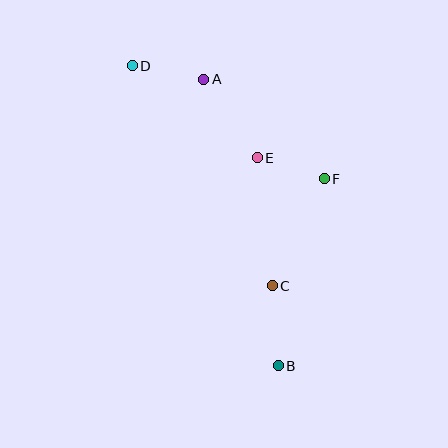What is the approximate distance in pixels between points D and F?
The distance between D and F is approximately 223 pixels.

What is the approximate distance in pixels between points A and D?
The distance between A and D is approximately 73 pixels.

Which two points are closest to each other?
Points E and F are closest to each other.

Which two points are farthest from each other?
Points B and D are farthest from each other.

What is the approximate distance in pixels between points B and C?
The distance between B and C is approximately 80 pixels.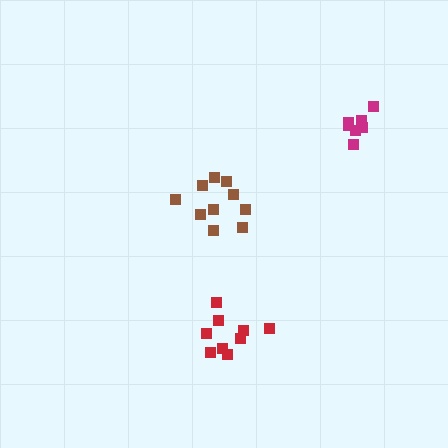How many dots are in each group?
Group 1: 10 dots, Group 2: 7 dots, Group 3: 9 dots (26 total).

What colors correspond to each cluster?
The clusters are colored: brown, magenta, red.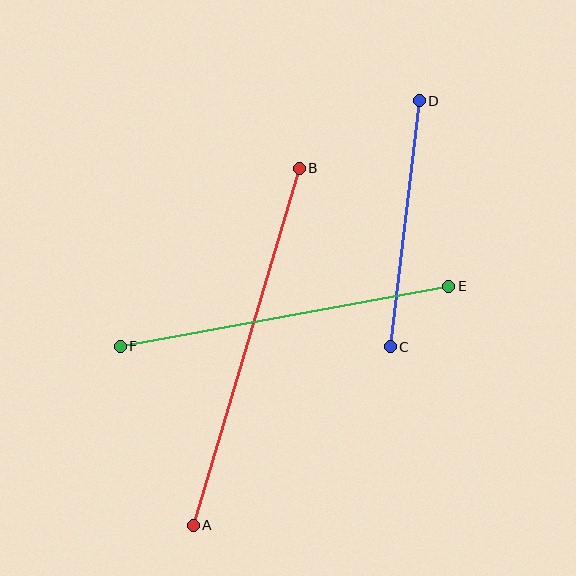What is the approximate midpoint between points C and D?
The midpoint is at approximately (405, 224) pixels.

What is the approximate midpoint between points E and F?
The midpoint is at approximately (284, 316) pixels.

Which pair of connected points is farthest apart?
Points A and B are farthest apart.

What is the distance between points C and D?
The distance is approximately 248 pixels.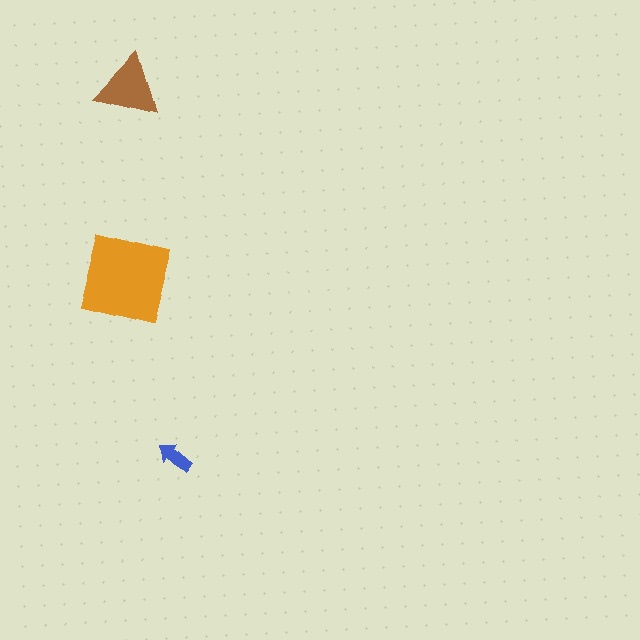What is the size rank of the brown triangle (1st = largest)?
2nd.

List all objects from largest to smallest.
The orange square, the brown triangle, the blue arrow.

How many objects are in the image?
There are 3 objects in the image.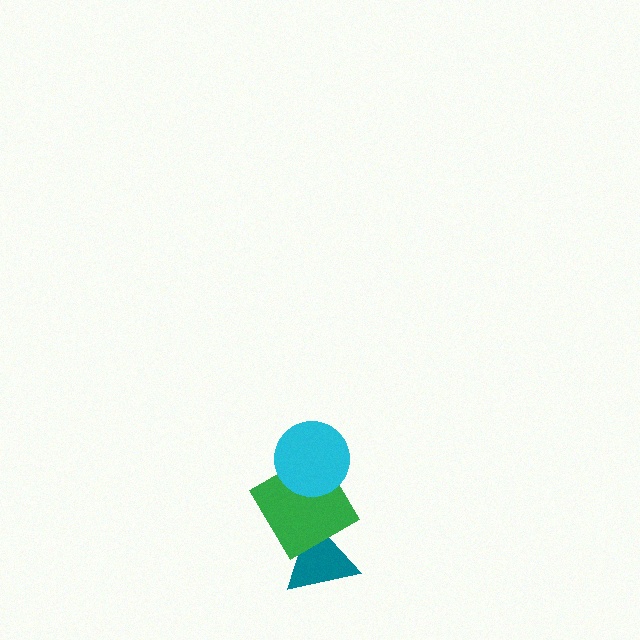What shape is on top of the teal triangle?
The green diamond is on top of the teal triangle.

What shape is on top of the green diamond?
The cyan circle is on top of the green diamond.